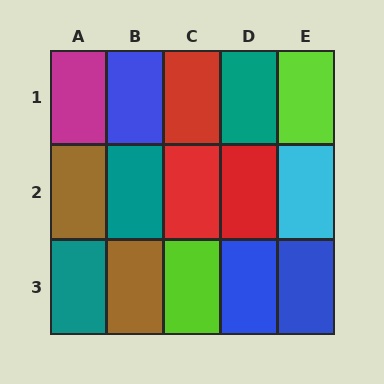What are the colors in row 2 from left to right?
Brown, teal, red, red, cyan.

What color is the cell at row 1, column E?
Lime.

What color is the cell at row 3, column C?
Lime.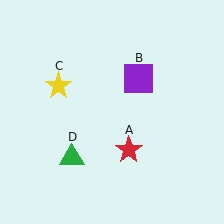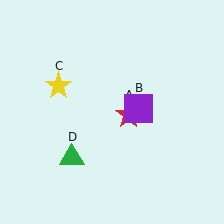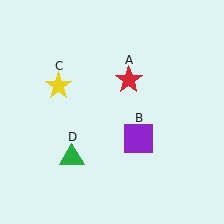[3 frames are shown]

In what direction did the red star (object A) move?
The red star (object A) moved up.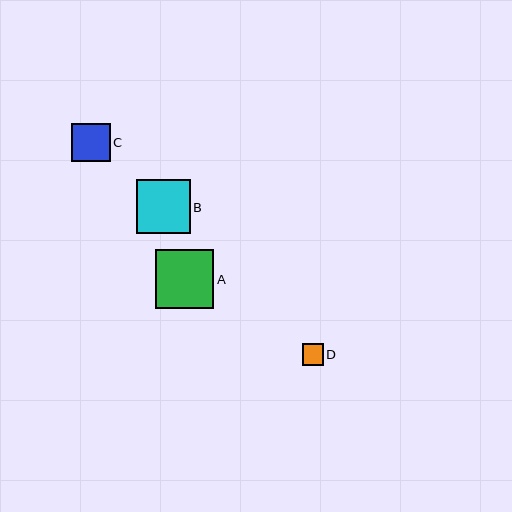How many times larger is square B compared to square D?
Square B is approximately 2.5 times the size of square D.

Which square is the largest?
Square A is the largest with a size of approximately 58 pixels.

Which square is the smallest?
Square D is the smallest with a size of approximately 21 pixels.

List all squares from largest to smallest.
From largest to smallest: A, B, C, D.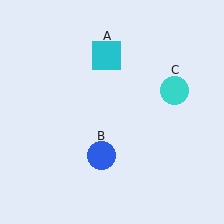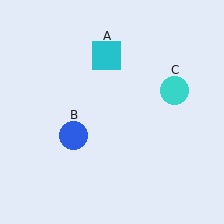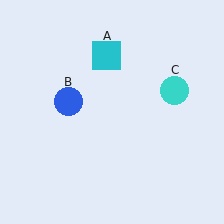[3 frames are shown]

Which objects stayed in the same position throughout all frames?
Cyan square (object A) and cyan circle (object C) remained stationary.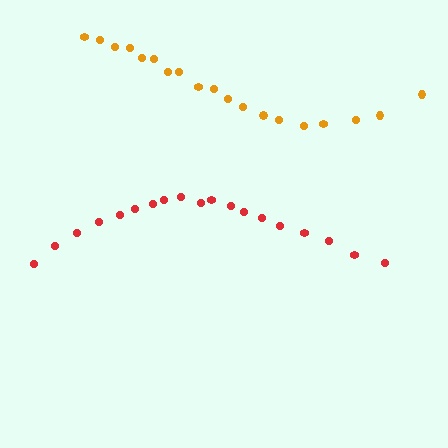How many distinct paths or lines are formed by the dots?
There are 2 distinct paths.